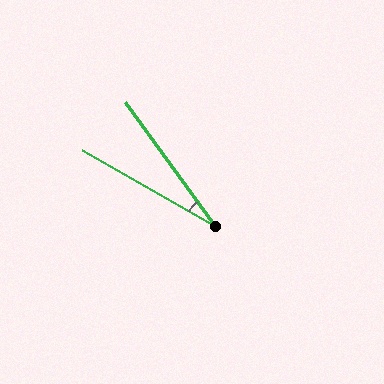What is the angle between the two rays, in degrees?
Approximately 24 degrees.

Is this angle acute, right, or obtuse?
It is acute.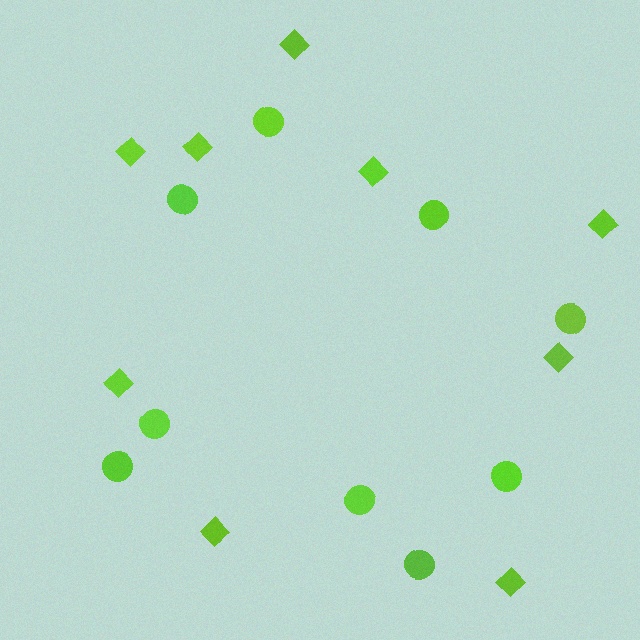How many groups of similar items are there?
There are 2 groups: one group of diamonds (9) and one group of circles (9).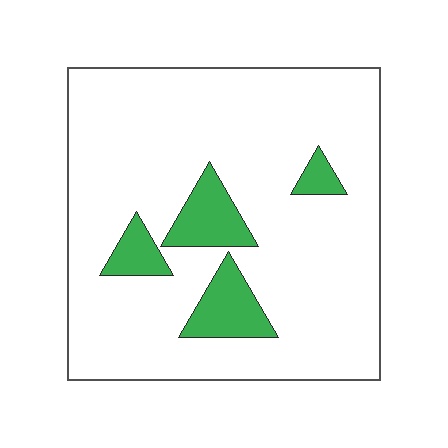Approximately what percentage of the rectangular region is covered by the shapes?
Approximately 15%.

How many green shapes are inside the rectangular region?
4.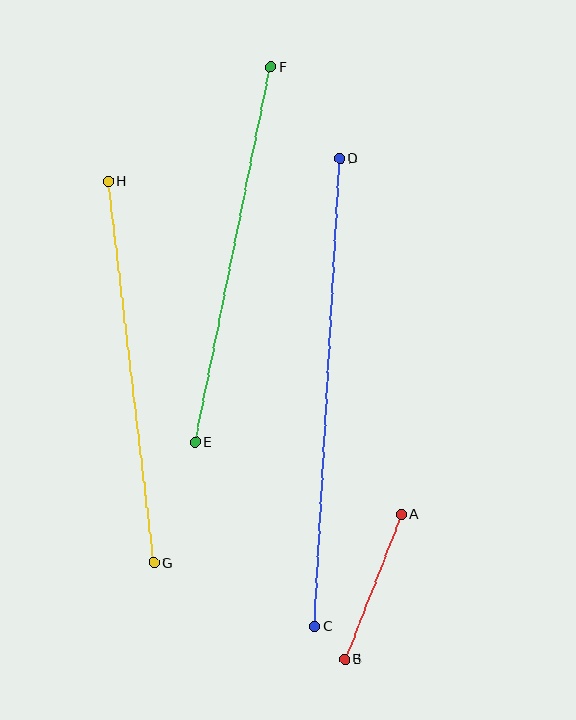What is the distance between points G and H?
The distance is approximately 384 pixels.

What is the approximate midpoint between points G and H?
The midpoint is at approximately (131, 372) pixels.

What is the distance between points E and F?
The distance is approximately 383 pixels.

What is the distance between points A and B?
The distance is approximately 155 pixels.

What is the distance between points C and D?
The distance is approximately 468 pixels.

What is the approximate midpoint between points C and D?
The midpoint is at approximately (327, 393) pixels.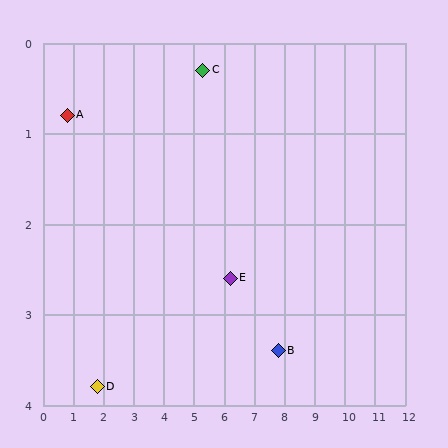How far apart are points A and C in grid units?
Points A and C are about 4.5 grid units apart.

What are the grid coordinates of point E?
Point E is at approximately (6.2, 2.6).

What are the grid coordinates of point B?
Point B is at approximately (7.8, 3.4).